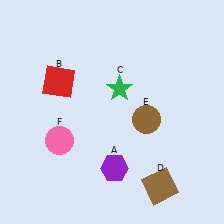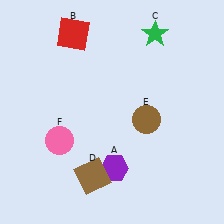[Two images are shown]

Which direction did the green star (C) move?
The green star (C) moved up.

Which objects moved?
The objects that moved are: the red square (B), the green star (C), the brown square (D).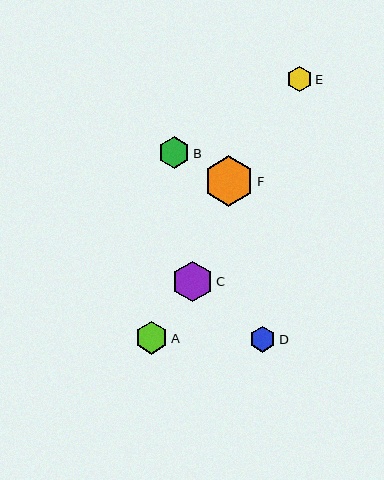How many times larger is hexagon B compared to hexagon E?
Hexagon B is approximately 1.2 times the size of hexagon E.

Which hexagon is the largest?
Hexagon F is the largest with a size of approximately 50 pixels.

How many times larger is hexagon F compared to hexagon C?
Hexagon F is approximately 1.2 times the size of hexagon C.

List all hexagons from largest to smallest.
From largest to smallest: F, C, A, B, D, E.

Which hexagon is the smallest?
Hexagon E is the smallest with a size of approximately 26 pixels.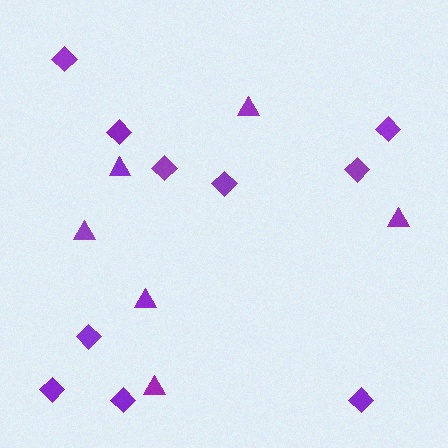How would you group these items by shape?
There are 2 groups: one group of diamonds (10) and one group of triangles (6).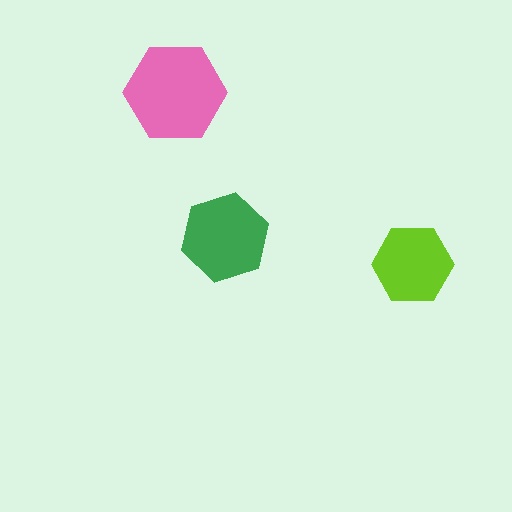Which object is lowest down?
The lime hexagon is bottommost.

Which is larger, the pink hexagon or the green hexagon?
The pink one.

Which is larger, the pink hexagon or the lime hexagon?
The pink one.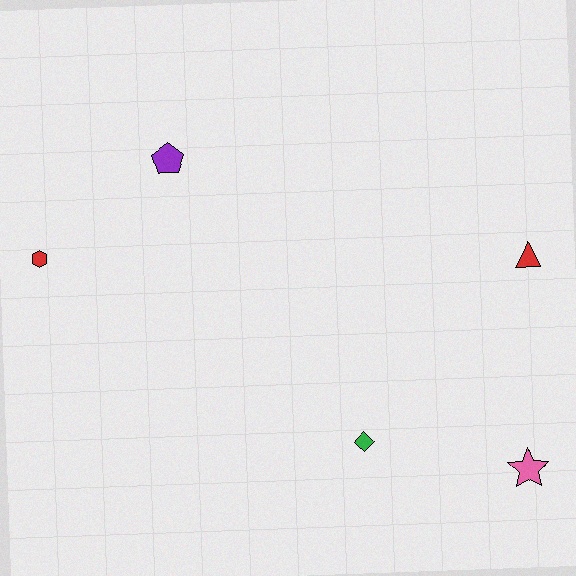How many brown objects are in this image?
There are no brown objects.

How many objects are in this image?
There are 5 objects.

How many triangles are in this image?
There is 1 triangle.